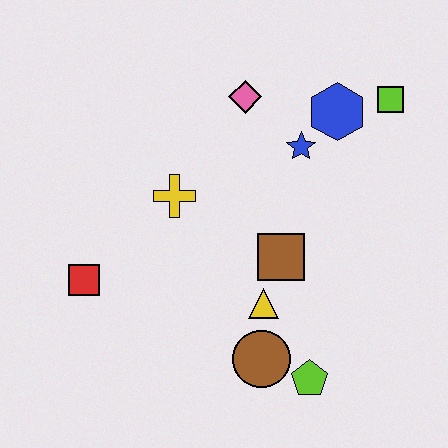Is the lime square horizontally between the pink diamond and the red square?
No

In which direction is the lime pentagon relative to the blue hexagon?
The lime pentagon is below the blue hexagon.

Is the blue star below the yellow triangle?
No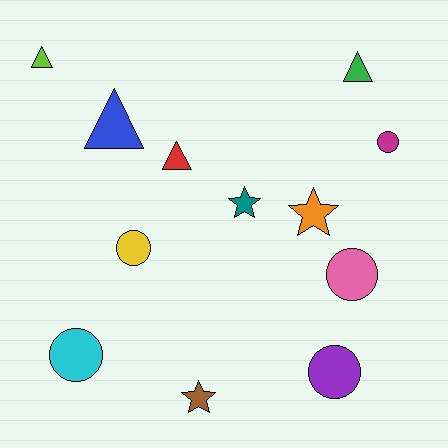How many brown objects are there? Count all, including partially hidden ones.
There is 1 brown object.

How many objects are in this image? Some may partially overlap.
There are 12 objects.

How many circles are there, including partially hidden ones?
There are 5 circles.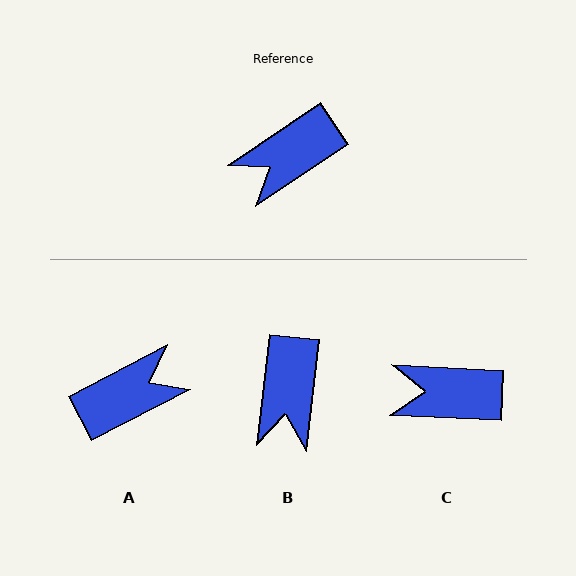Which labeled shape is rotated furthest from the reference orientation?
A, about 174 degrees away.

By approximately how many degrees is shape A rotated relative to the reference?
Approximately 174 degrees counter-clockwise.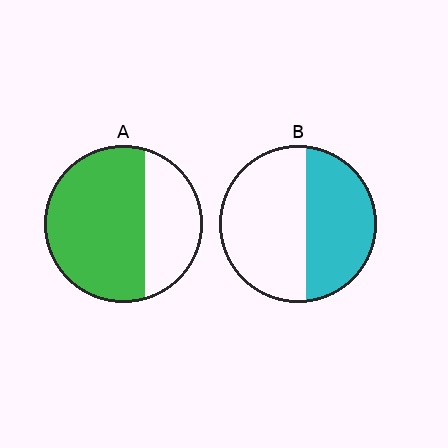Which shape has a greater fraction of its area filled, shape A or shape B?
Shape A.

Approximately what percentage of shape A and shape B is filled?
A is approximately 65% and B is approximately 45%.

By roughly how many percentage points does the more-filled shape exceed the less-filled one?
By roughly 25 percentage points (A over B).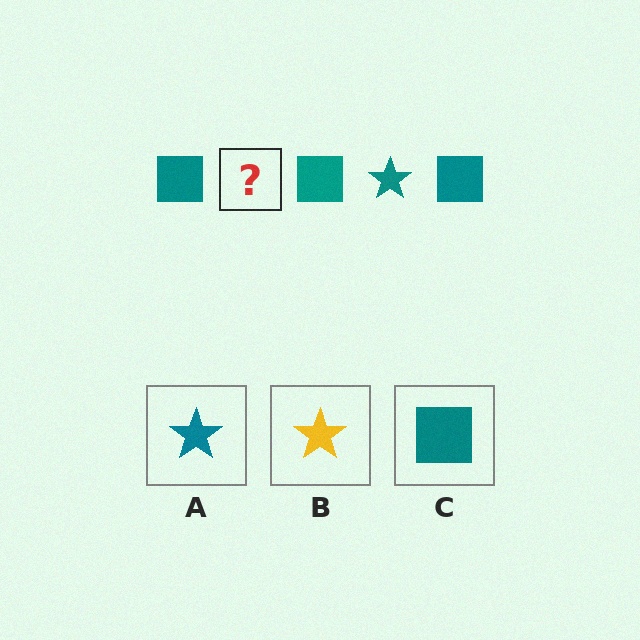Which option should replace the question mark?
Option A.